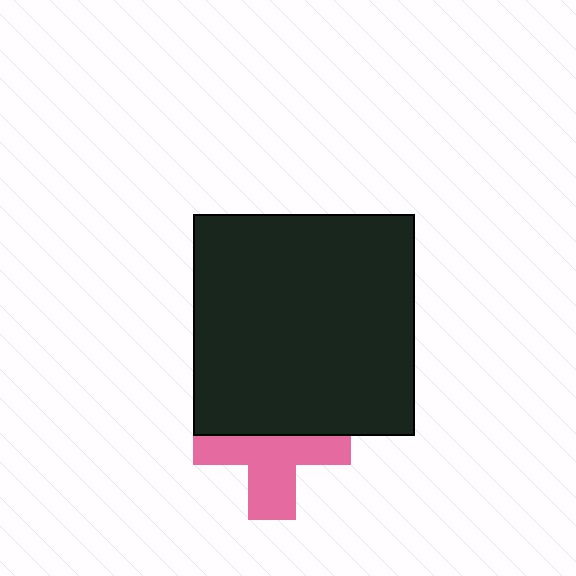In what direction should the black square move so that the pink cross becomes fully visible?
The black square should move up. That is the shortest direction to clear the overlap and leave the pink cross fully visible.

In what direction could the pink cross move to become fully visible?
The pink cross could move down. That would shift it out from behind the black square entirely.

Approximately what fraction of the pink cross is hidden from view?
Roughly 43% of the pink cross is hidden behind the black square.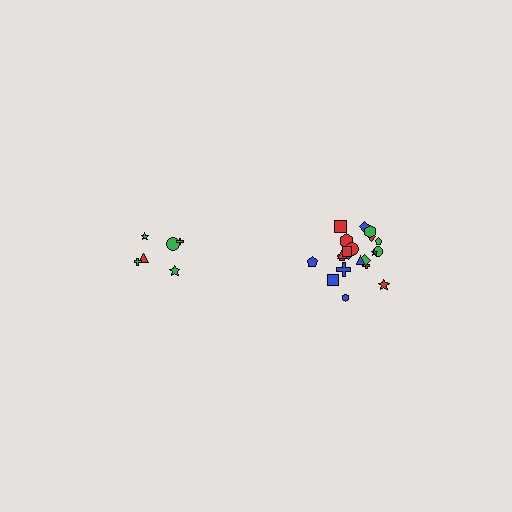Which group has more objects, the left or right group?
The right group.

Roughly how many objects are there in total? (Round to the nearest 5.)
Roughly 30 objects in total.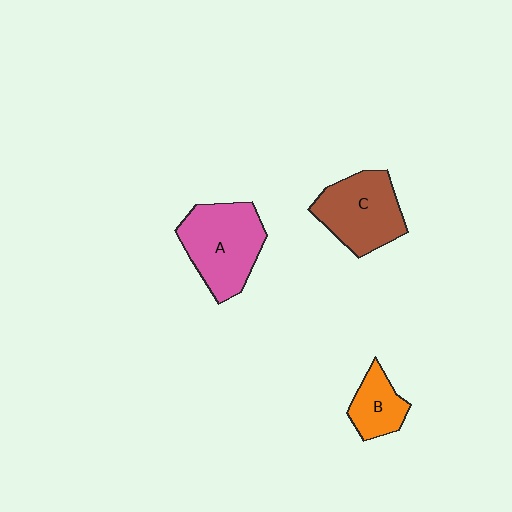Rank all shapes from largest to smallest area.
From largest to smallest: A (pink), C (brown), B (orange).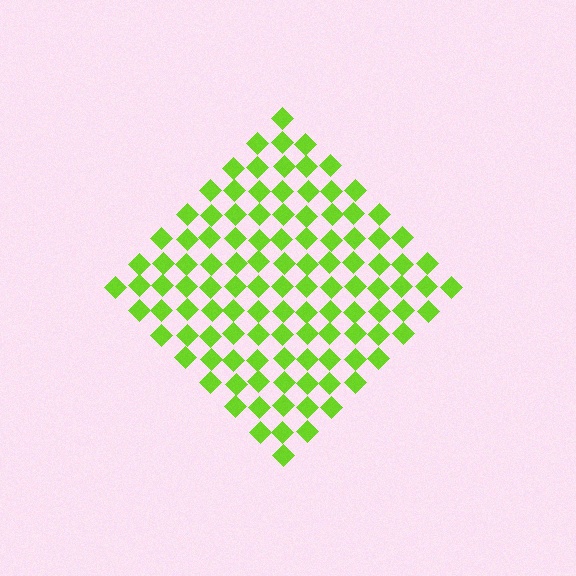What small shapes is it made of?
It is made of small diamonds.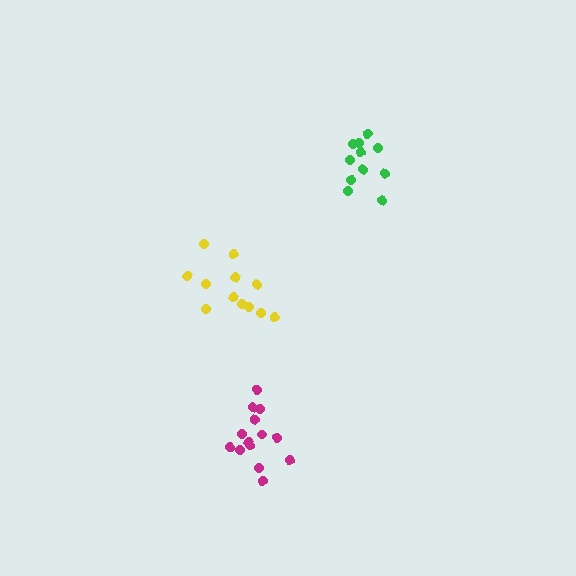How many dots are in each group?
Group 1: 11 dots, Group 2: 14 dots, Group 3: 12 dots (37 total).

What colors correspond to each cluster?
The clusters are colored: green, magenta, yellow.